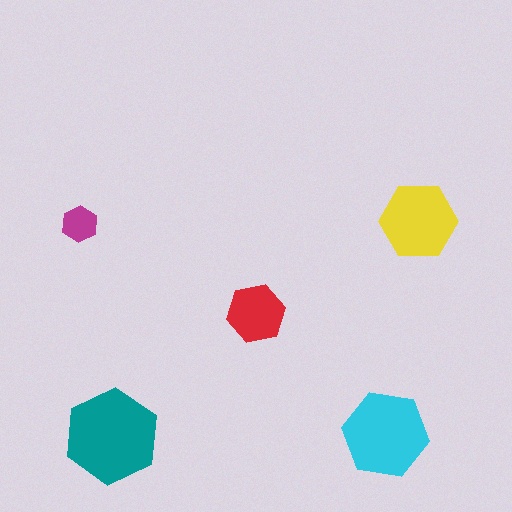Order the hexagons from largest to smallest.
the teal one, the cyan one, the yellow one, the red one, the magenta one.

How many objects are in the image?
There are 5 objects in the image.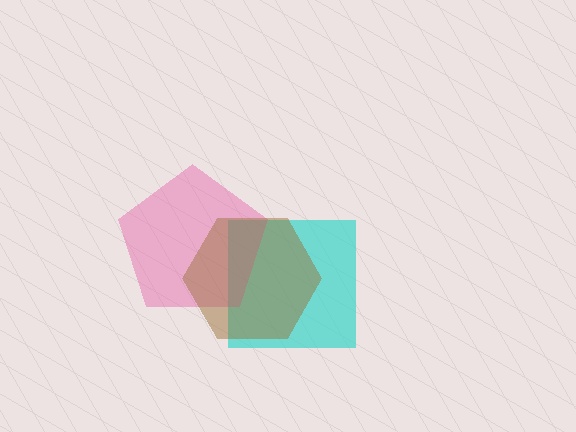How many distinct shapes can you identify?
There are 3 distinct shapes: a cyan square, a pink pentagon, a brown hexagon.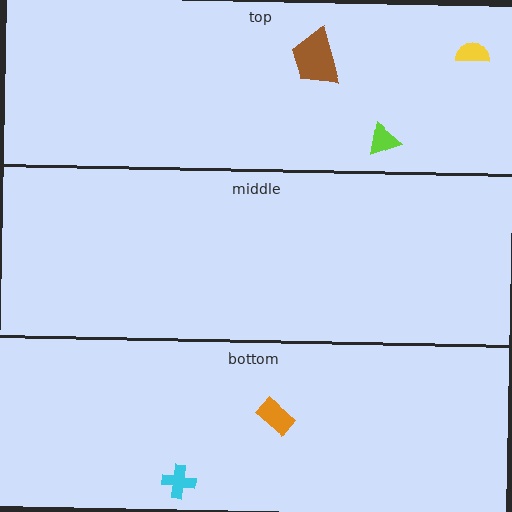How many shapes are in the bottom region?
2.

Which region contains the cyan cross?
The bottom region.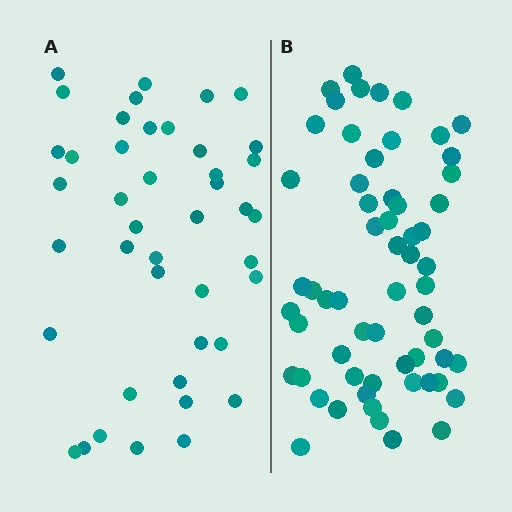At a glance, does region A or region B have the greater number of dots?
Region B (the right region) has more dots.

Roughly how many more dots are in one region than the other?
Region B has approximately 15 more dots than region A.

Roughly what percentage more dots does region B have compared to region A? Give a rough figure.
About 40% more.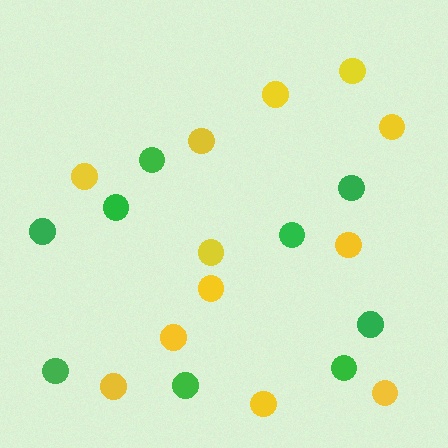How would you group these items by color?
There are 2 groups: one group of yellow circles (12) and one group of green circles (9).